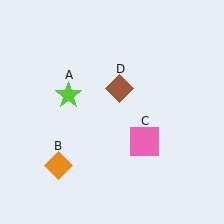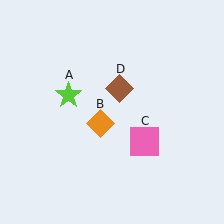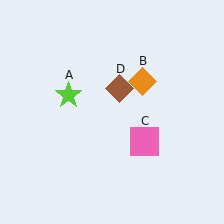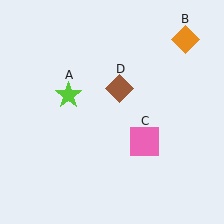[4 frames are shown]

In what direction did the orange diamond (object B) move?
The orange diamond (object B) moved up and to the right.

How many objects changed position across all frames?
1 object changed position: orange diamond (object B).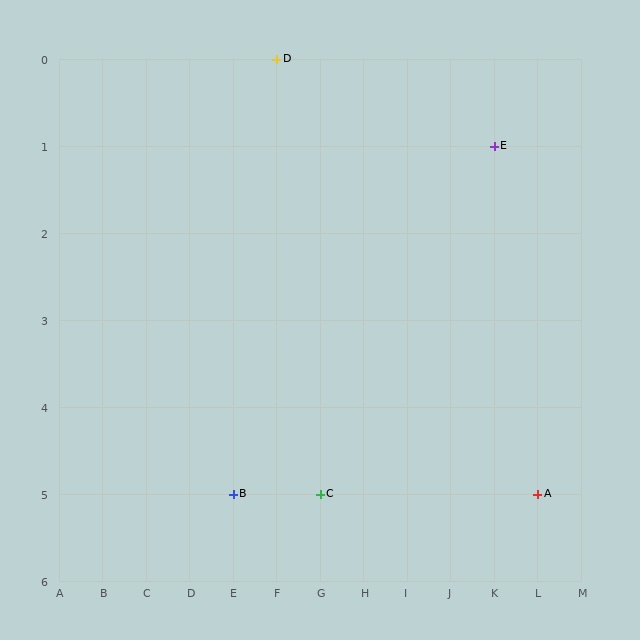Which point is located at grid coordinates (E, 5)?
Point B is at (E, 5).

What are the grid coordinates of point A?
Point A is at grid coordinates (L, 5).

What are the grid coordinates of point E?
Point E is at grid coordinates (K, 1).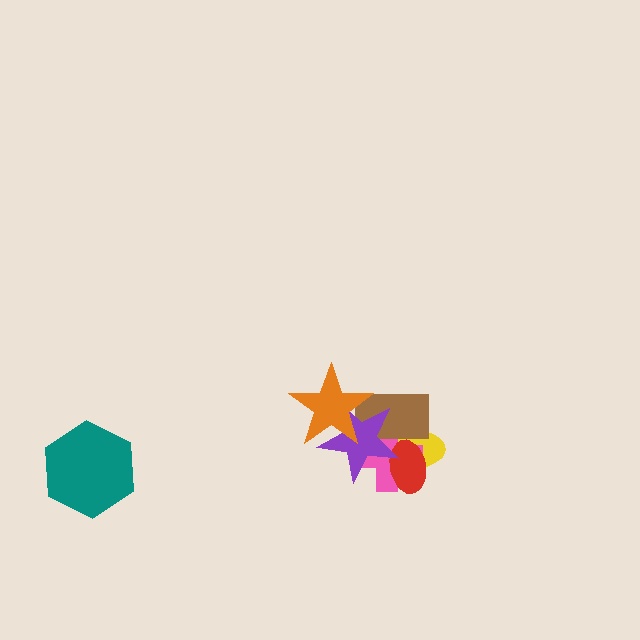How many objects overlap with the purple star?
5 objects overlap with the purple star.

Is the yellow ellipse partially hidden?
Yes, it is partially covered by another shape.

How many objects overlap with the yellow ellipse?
4 objects overlap with the yellow ellipse.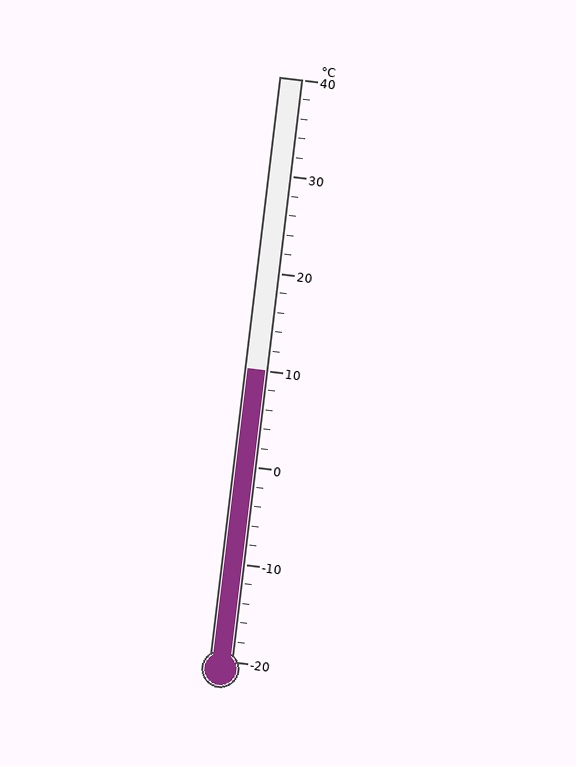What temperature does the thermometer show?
The thermometer shows approximately 10°C.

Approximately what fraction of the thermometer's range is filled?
The thermometer is filled to approximately 50% of its range.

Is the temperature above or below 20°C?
The temperature is below 20°C.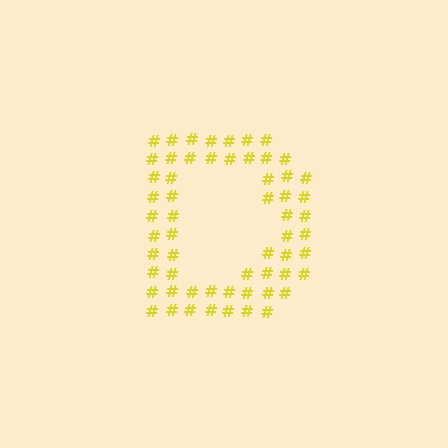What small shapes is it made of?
It is made of small hash symbols.